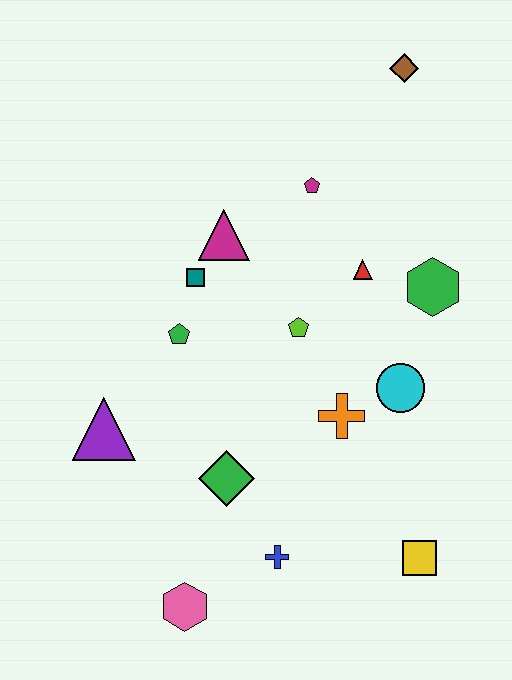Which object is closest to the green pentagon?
The teal square is closest to the green pentagon.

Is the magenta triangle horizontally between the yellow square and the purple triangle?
Yes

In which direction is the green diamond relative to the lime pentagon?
The green diamond is below the lime pentagon.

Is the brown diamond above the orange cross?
Yes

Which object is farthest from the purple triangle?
The brown diamond is farthest from the purple triangle.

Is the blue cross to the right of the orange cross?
No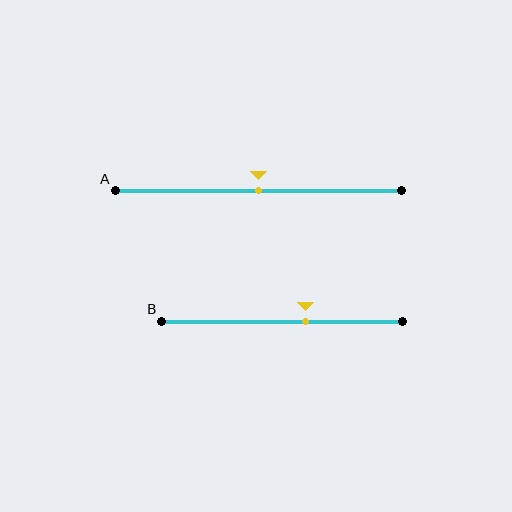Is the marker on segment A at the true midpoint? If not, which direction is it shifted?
Yes, the marker on segment A is at the true midpoint.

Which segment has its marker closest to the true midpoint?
Segment A has its marker closest to the true midpoint.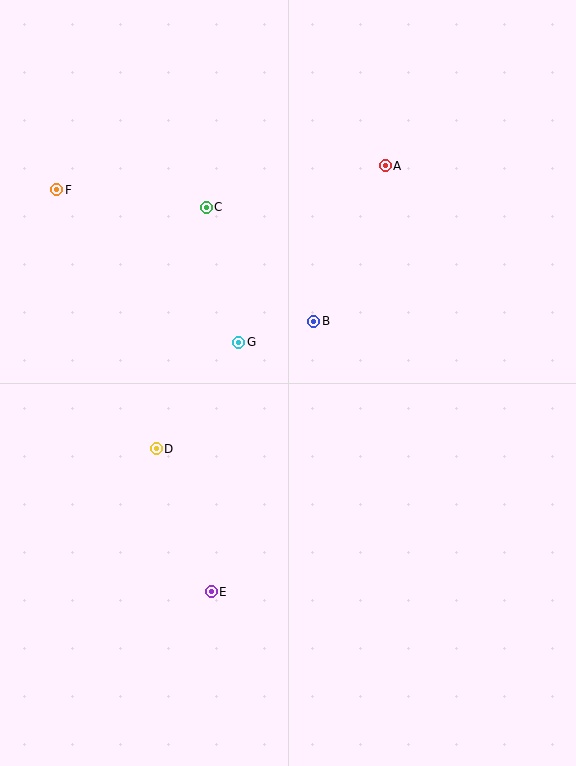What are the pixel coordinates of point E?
Point E is at (211, 592).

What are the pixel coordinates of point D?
Point D is at (156, 449).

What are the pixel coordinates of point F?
Point F is at (57, 190).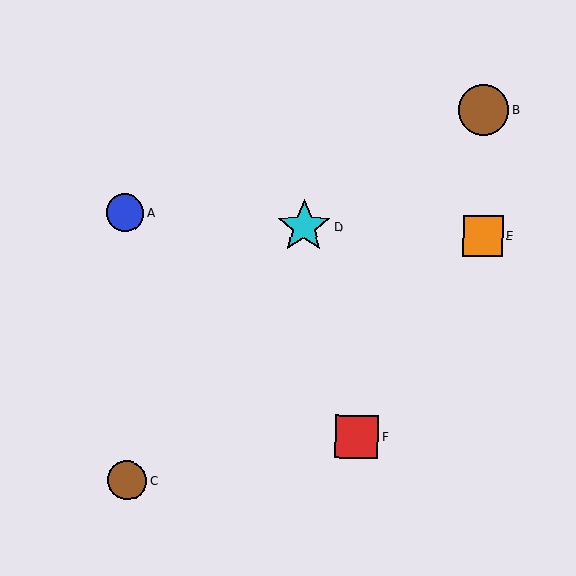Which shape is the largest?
The cyan star (labeled D) is the largest.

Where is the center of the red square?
The center of the red square is at (357, 437).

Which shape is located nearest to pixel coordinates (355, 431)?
The red square (labeled F) at (357, 437) is nearest to that location.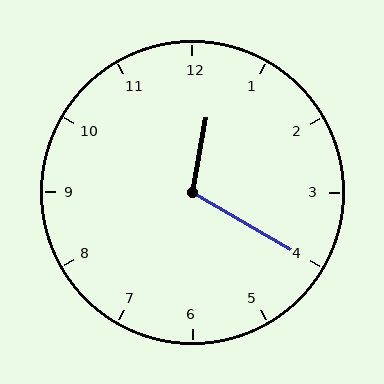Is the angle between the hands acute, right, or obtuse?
It is obtuse.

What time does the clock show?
12:20.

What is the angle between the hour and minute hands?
Approximately 110 degrees.